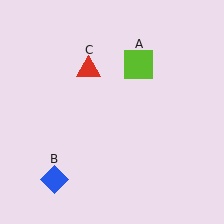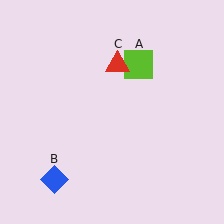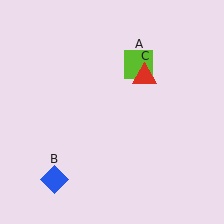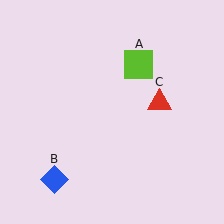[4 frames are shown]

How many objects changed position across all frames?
1 object changed position: red triangle (object C).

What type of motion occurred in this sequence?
The red triangle (object C) rotated clockwise around the center of the scene.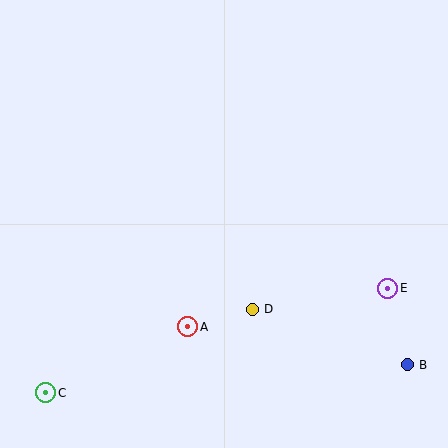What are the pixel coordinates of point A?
Point A is at (188, 327).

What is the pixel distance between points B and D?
The distance between B and D is 165 pixels.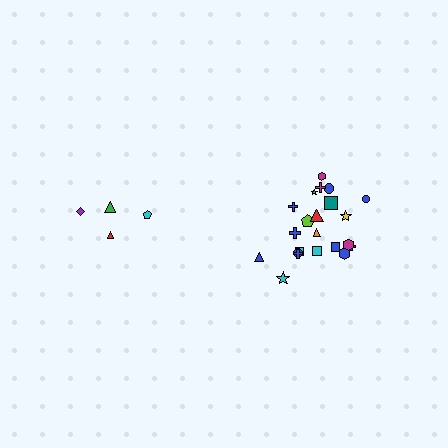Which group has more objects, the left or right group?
The right group.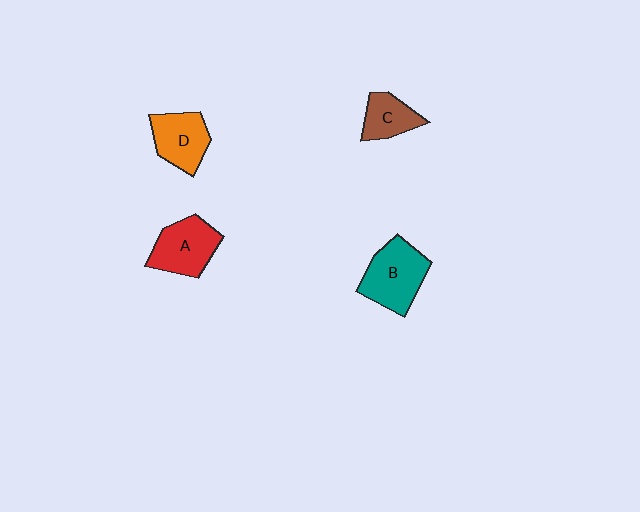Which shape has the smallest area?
Shape C (brown).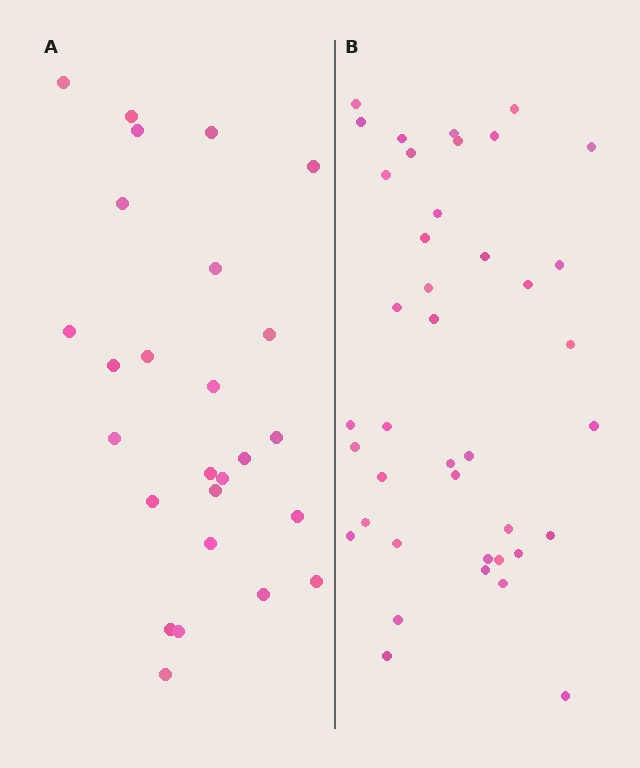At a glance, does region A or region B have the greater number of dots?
Region B (the right region) has more dots.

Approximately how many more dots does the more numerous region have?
Region B has approximately 15 more dots than region A.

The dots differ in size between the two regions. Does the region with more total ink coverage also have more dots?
No. Region A has more total ink coverage because its dots are larger, but region B actually contains more individual dots. Total area can be misleading — the number of items is what matters here.